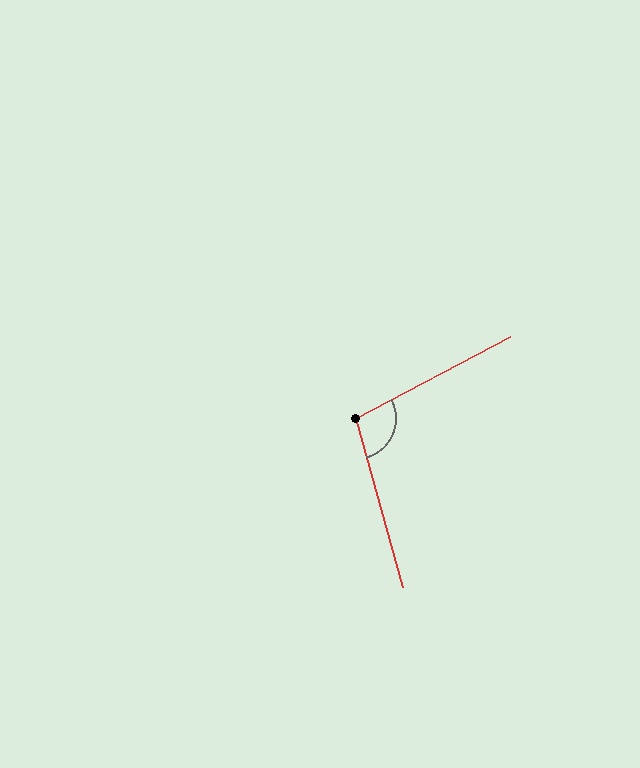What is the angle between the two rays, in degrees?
Approximately 102 degrees.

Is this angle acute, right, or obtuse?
It is obtuse.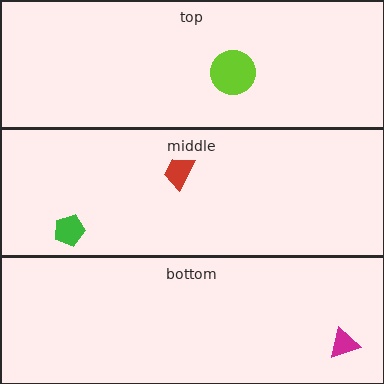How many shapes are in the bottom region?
1.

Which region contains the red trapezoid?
The middle region.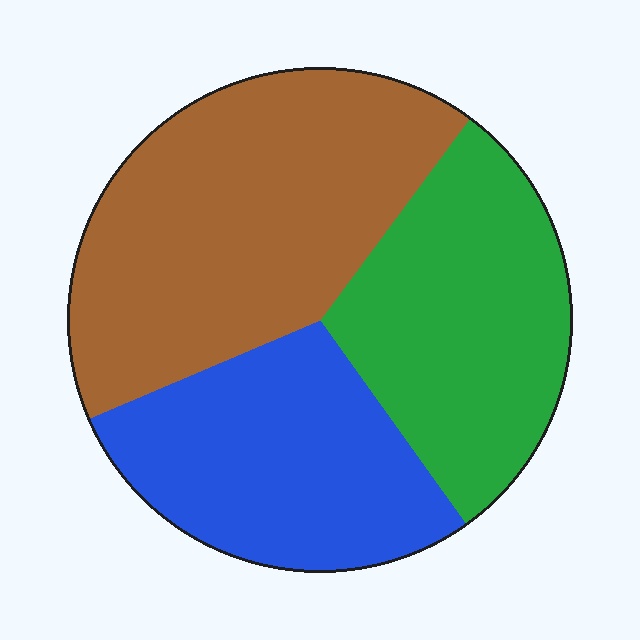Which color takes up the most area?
Brown, at roughly 40%.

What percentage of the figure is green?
Green covers 30% of the figure.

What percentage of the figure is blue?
Blue covers 28% of the figure.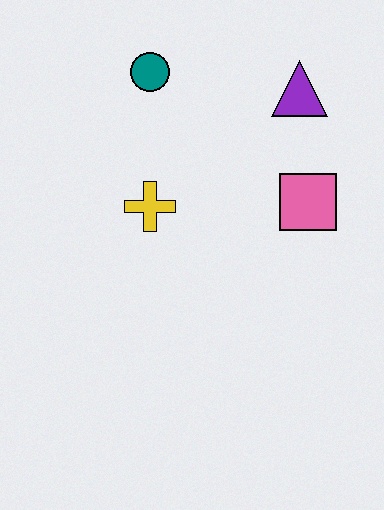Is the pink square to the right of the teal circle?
Yes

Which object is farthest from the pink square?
The teal circle is farthest from the pink square.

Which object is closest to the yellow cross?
The teal circle is closest to the yellow cross.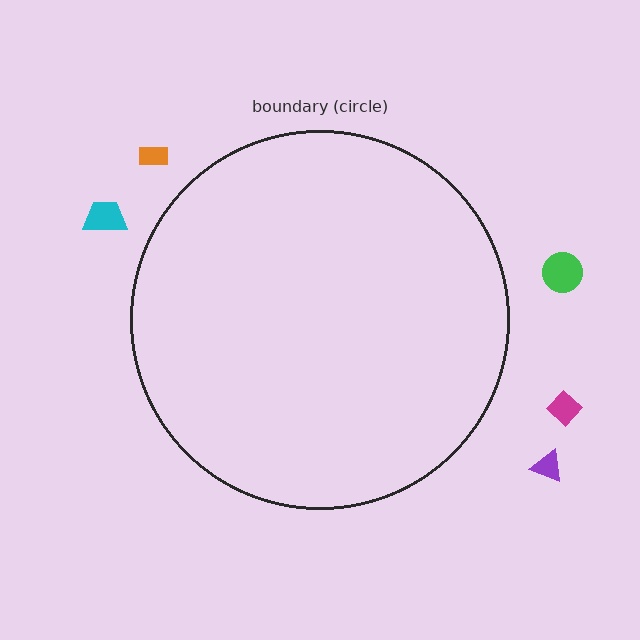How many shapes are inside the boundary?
0 inside, 5 outside.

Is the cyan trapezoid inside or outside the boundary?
Outside.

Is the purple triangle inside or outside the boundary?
Outside.